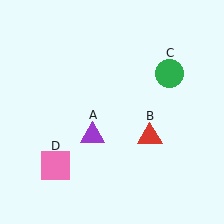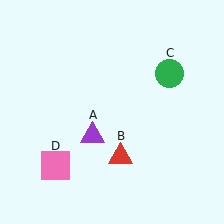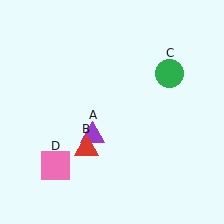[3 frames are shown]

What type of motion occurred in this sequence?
The red triangle (object B) rotated clockwise around the center of the scene.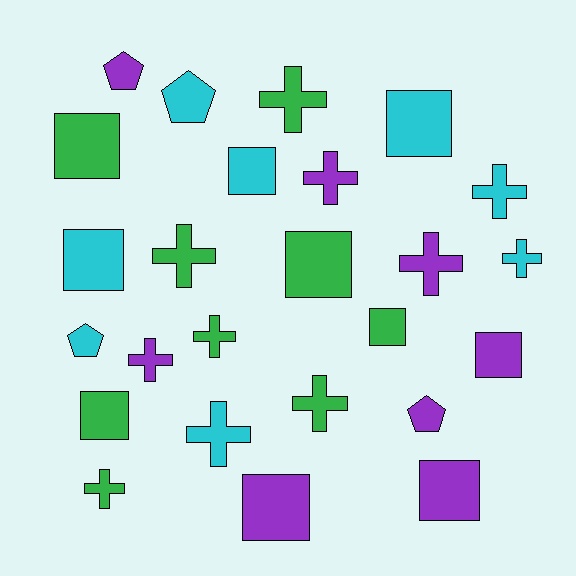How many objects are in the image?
There are 25 objects.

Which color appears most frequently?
Green, with 9 objects.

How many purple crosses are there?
There are 3 purple crosses.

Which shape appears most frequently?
Cross, with 11 objects.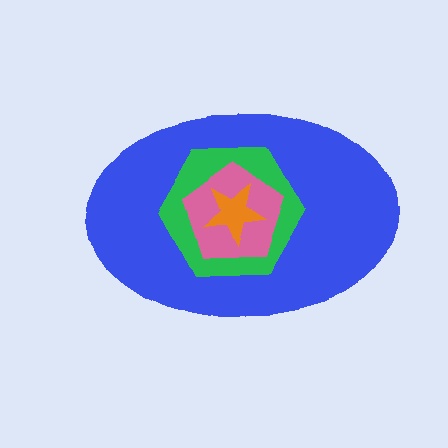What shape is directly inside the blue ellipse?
The green hexagon.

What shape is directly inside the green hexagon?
The pink pentagon.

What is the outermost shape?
The blue ellipse.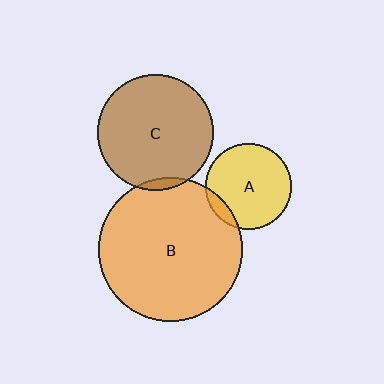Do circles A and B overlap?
Yes.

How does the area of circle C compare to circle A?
Approximately 1.8 times.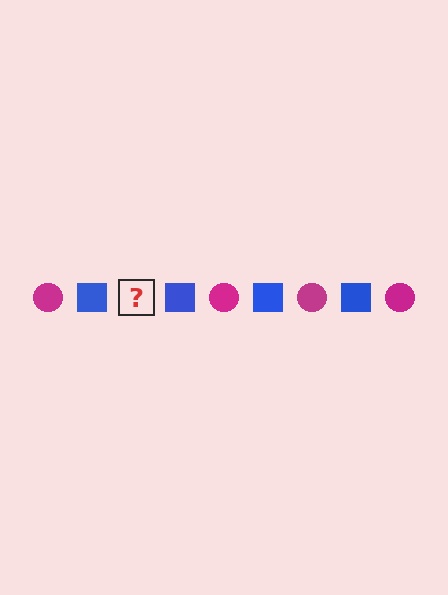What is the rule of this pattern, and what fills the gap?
The rule is that the pattern alternates between magenta circle and blue square. The gap should be filled with a magenta circle.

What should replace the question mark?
The question mark should be replaced with a magenta circle.